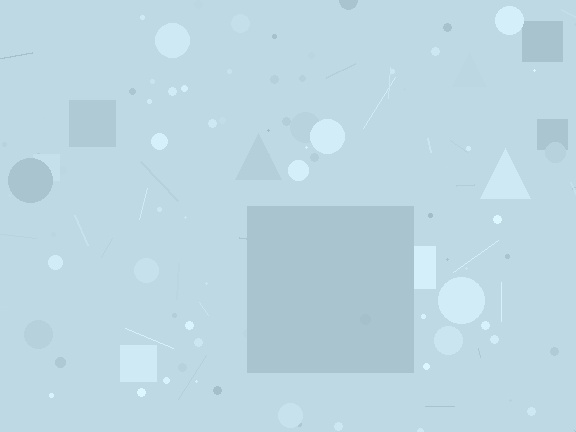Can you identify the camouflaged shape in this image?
The camouflaged shape is a square.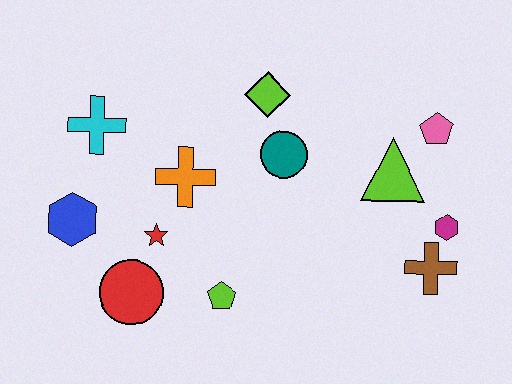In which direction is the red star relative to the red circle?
The red star is above the red circle.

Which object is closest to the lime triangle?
The pink pentagon is closest to the lime triangle.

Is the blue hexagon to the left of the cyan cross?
Yes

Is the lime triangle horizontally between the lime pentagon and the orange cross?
No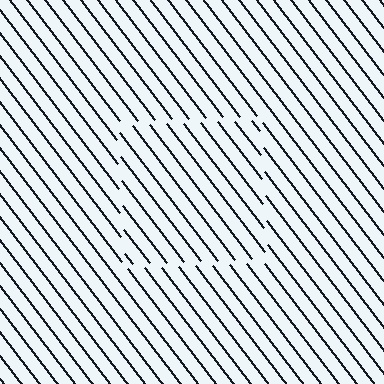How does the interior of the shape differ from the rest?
The interior of the shape contains the same grating, shifted by half a period — the contour is defined by the phase discontinuity where line-ends from the inner and outer gratings abut.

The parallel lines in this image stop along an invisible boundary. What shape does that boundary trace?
An illusory square. The interior of the shape contains the same grating, shifted by half a period — the contour is defined by the phase discontinuity where line-ends from the inner and outer gratings abut.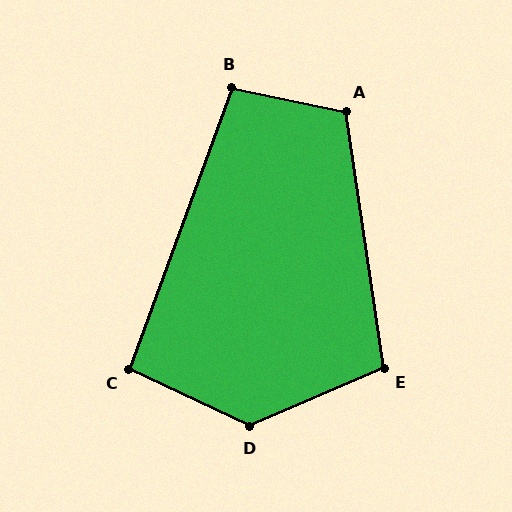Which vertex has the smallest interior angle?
C, at approximately 95 degrees.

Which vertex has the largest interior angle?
D, at approximately 132 degrees.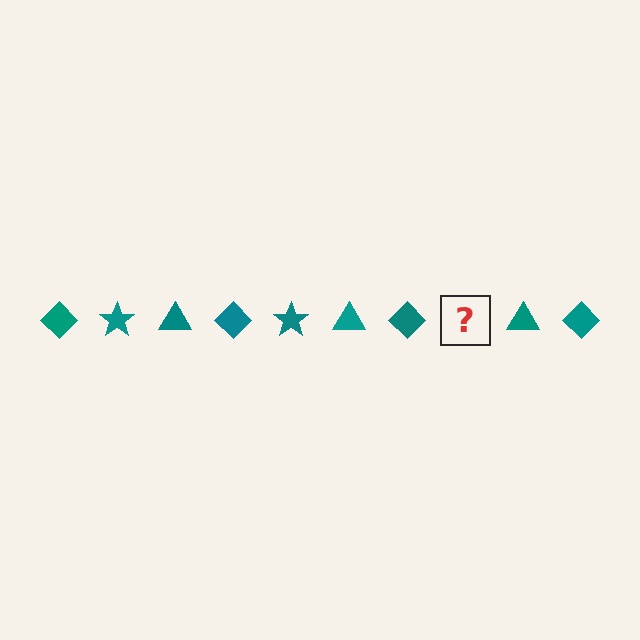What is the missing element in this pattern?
The missing element is a teal star.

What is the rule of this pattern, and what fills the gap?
The rule is that the pattern cycles through diamond, star, triangle shapes in teal. The gap should be filled with a teal star.